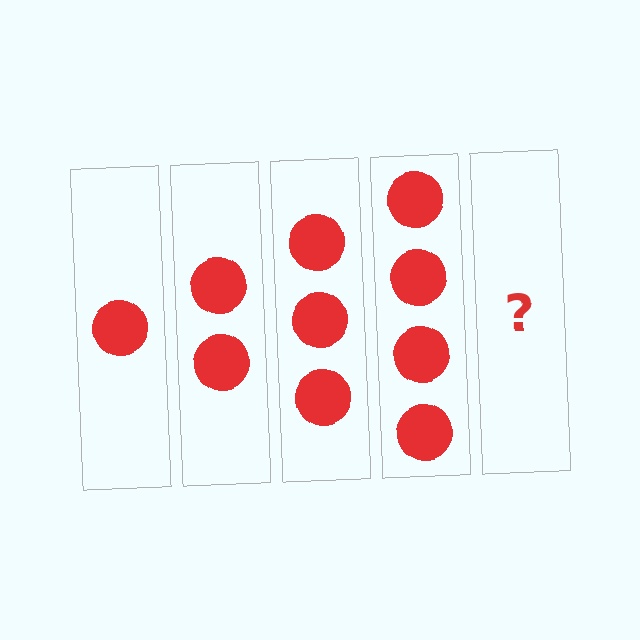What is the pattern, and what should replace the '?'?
The pattern is that each step adds one more circle. The '?' should be 5 circles.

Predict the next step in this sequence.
The next step is 5 circles.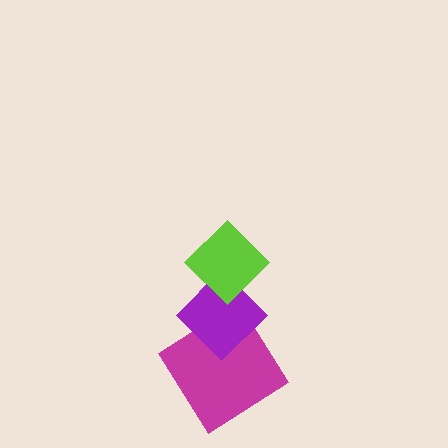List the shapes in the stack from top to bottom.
From top to bottom: the lime diamond, the purple diamond, the magenta diamond.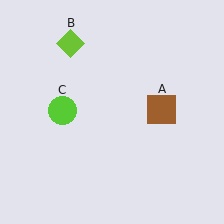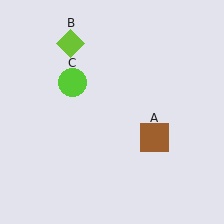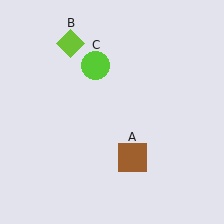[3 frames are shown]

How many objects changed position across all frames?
2 objects changed position: brown square (object A), lime circle (object C).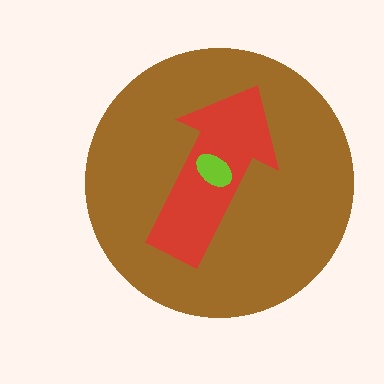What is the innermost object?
The lime ellipse.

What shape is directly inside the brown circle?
The red arrow.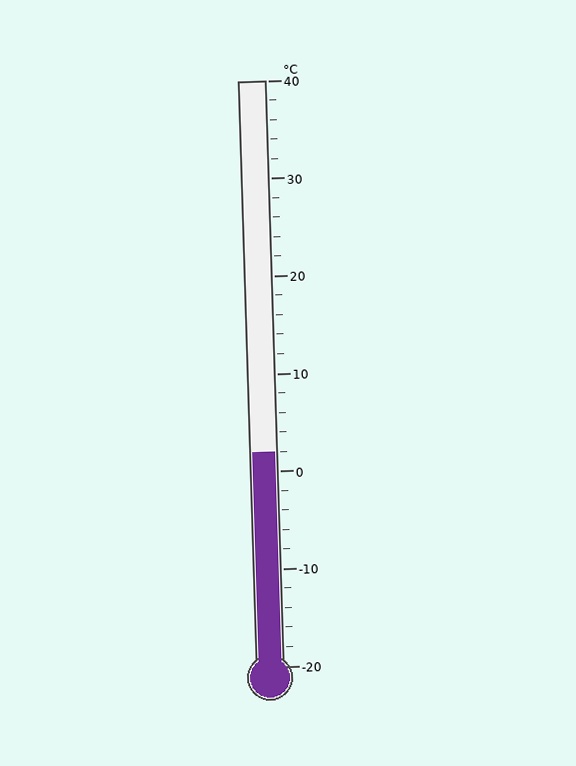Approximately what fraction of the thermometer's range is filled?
The thermometer is filled to approximately 35% of its range.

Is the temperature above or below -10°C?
The temperature is above -10°C.